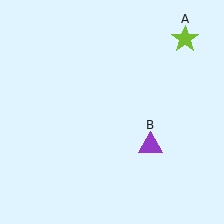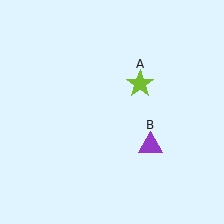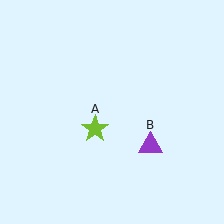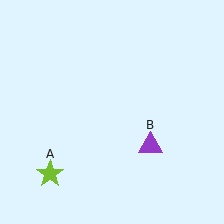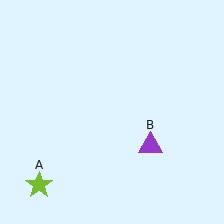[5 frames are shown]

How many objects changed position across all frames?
1 object changed position: lime star (object A).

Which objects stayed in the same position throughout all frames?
Purple triangle (object B) remained stationary.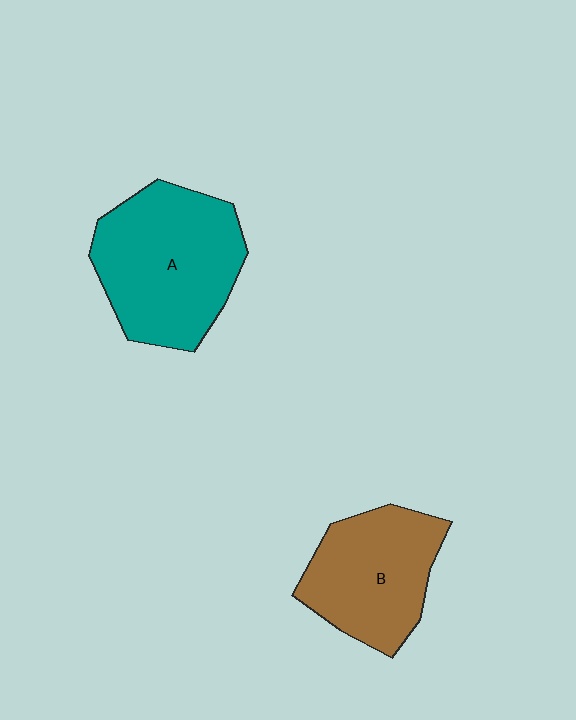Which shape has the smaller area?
Shape B (brown).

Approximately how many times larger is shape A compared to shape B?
Approximately 1.3 times.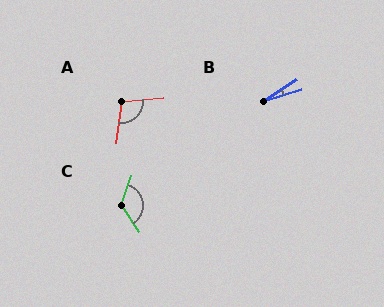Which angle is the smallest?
B, at approximately 16 degrees.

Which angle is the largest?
C, at approximately 125 degrees.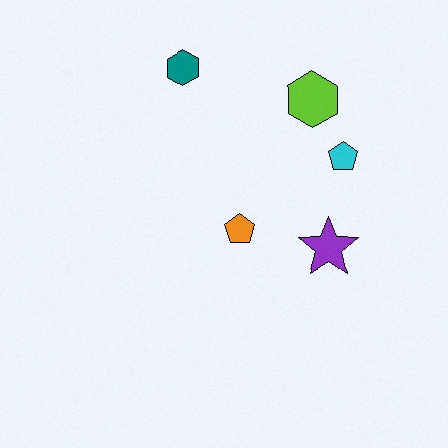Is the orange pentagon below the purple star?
No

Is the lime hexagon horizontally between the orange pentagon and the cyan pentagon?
Yes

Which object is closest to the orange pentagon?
The purple star is closest to the orange pentagon.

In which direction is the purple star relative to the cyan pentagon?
The purple star is below the cyan pentagon.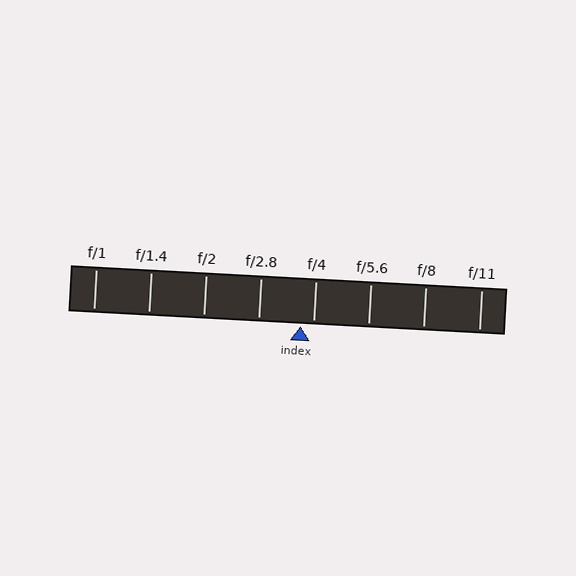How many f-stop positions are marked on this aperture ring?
There are 8 f-stop positions marked.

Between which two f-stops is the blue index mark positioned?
The index mark is between f/2.8 and f/4.